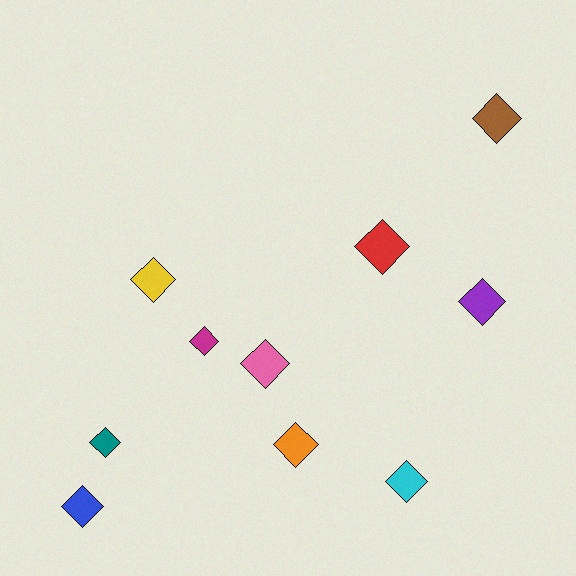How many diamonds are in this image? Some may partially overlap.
There are 10 diamonds.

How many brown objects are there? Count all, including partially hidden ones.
There is 1 brown object.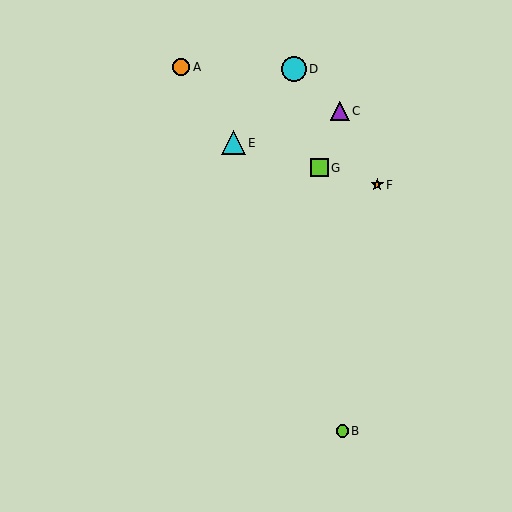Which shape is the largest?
The cyan circle (labeled D) is the largest.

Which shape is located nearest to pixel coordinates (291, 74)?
The cyan circle (labeled D) at (294, 69) is nearest to that location.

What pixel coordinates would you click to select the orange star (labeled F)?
Click at (377, 185) to select the orange star F.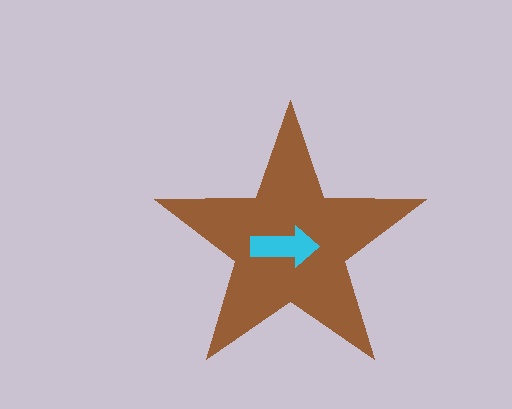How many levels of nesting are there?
2.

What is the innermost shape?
The cyan arrow.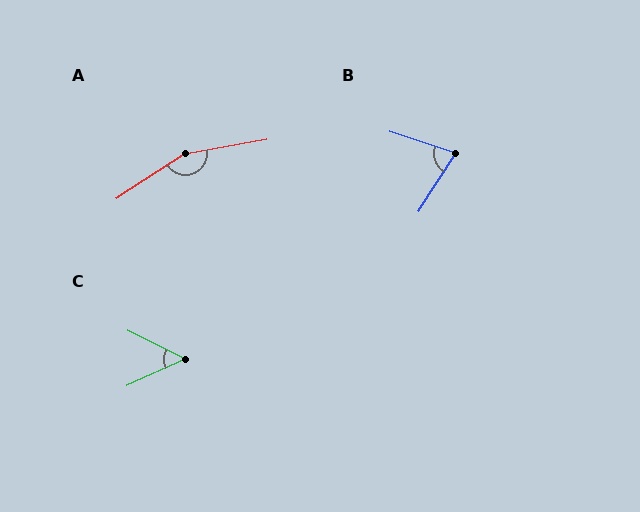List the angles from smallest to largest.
C (51°), B (76°), A (157°).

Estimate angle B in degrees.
Approximately 76 degrees.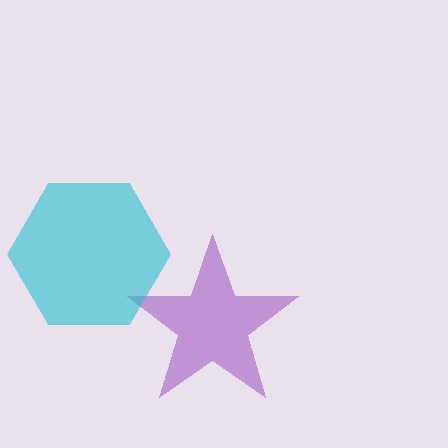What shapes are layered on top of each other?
The layered shapes are: a purple star, a cyan hexagon.